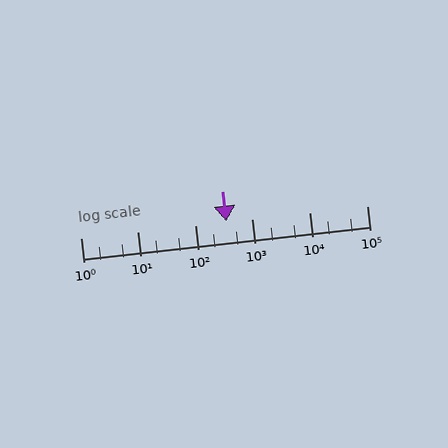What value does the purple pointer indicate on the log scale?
The pointer indicates approximately 350.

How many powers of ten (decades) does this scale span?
The scale spans 5 decades, from 1 to 100000.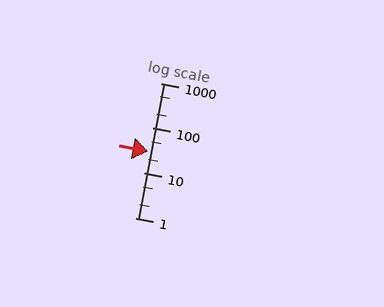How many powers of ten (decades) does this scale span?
The scale spans 3 decades, from 1 to 1000.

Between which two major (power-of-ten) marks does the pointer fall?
The pointer is between 10 and 100.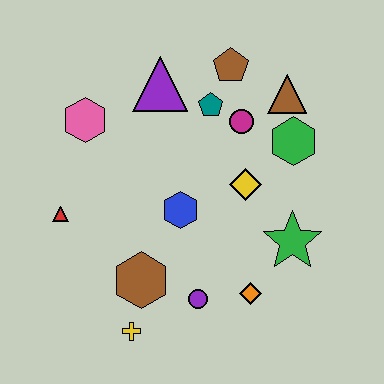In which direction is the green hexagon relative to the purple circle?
The green hexagon is above the purple circle.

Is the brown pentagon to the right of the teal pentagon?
Yes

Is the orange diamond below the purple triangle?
Yes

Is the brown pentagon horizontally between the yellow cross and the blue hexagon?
No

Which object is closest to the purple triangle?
The teal pentagon is closest to the purple triangle.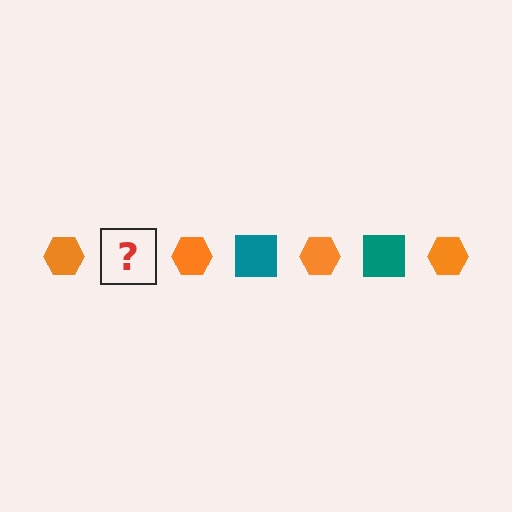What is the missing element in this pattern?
The missing element is a teal square.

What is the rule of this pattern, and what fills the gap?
The rule is that the pattern alternates between orange hexagon and teal square. The gap should be filled with a teal square.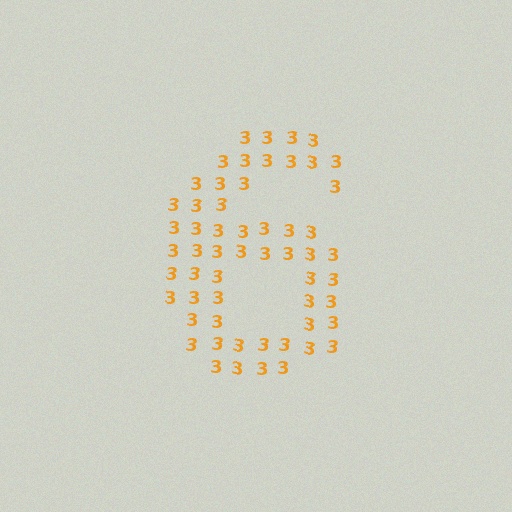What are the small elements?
The small elements are digit 3's.